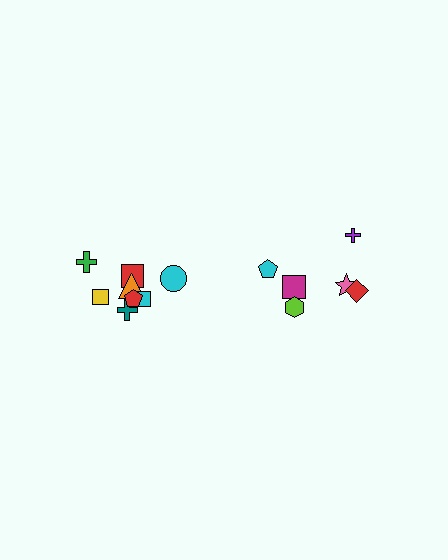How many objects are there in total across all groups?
There are 14 objects.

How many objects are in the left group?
There are 8 objects.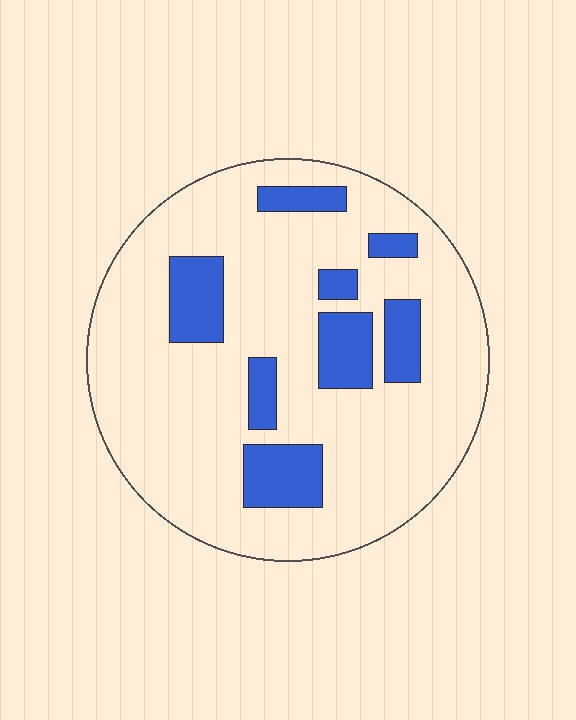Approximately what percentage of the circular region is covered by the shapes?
Approximately 20%.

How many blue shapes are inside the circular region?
8.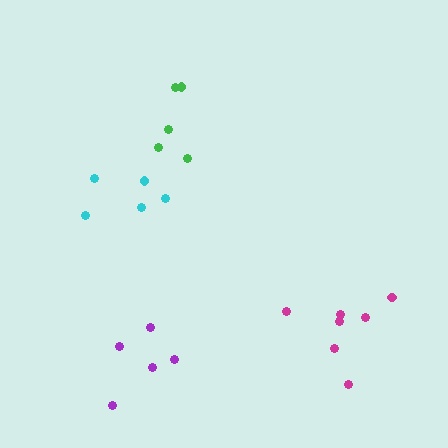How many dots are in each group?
Group 1: 5 dots, Group 2: 7 dots, Group 3: 5 dots, Group 4: 5 dots (22 total).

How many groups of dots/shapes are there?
There are 4 groups.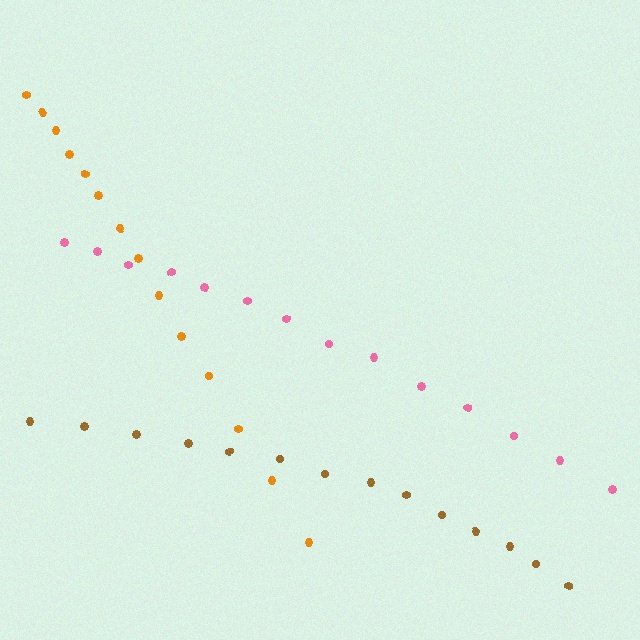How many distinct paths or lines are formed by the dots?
There are 3 distinct paths.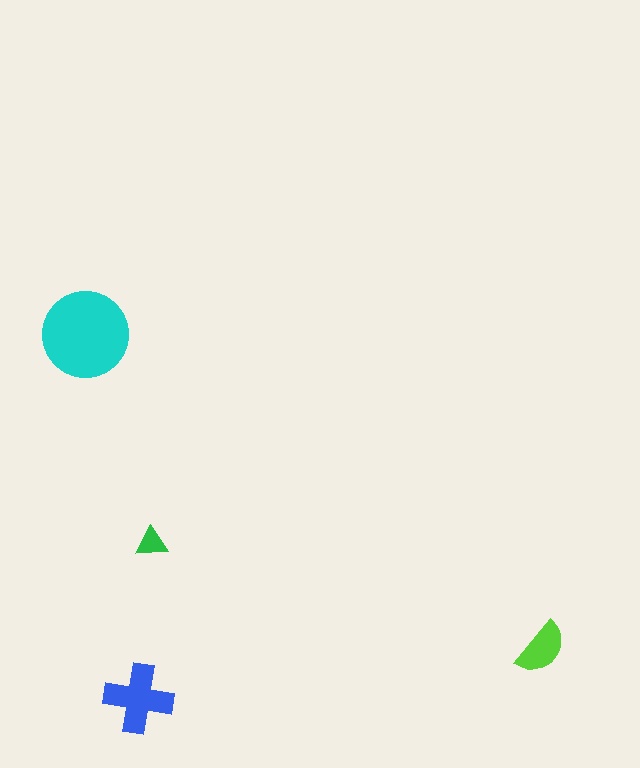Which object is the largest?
The cyan circle.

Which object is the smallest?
The green triangle.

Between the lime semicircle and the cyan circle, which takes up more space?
The cyan circle.